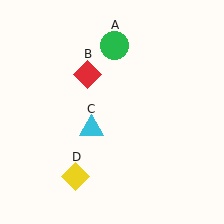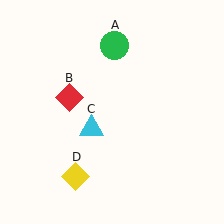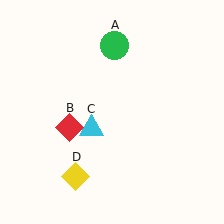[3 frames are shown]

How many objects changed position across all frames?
1 object changed position: red diamond (object B).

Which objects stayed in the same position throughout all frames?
Green circle (object A) and cyan triangle (object C) and yellow diamond (object D) remained stationary.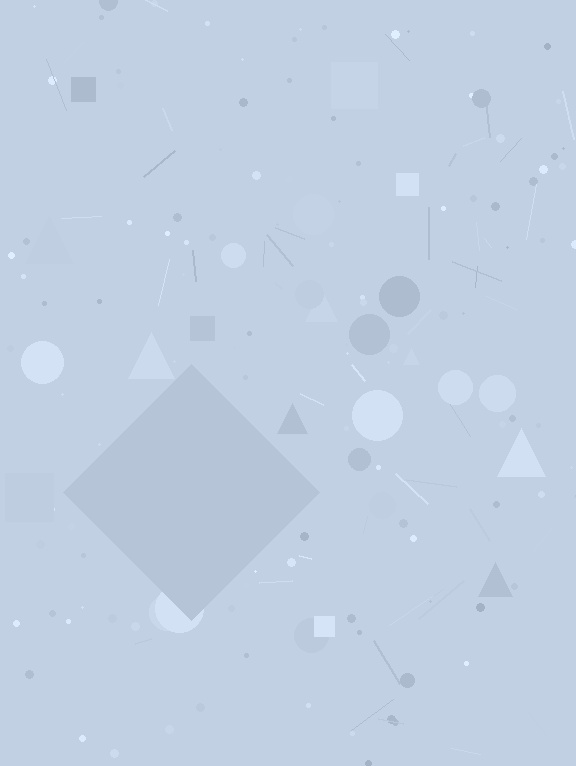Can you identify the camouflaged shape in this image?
The camouflaged shape is a diamond.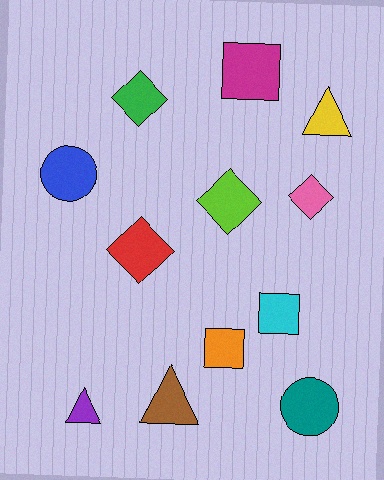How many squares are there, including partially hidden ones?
There are 3 squares.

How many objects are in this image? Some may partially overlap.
There are 12 objects.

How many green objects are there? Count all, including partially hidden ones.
There is 1 green object.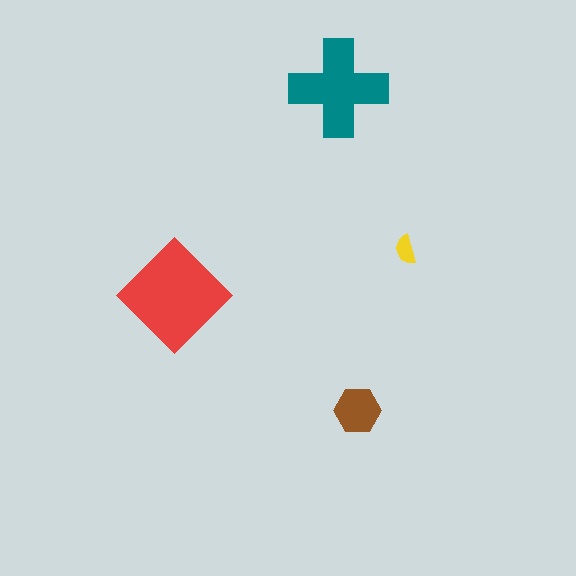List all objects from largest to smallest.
The red diamond, the teal cross, the brown hexagon, the yellow semicircle.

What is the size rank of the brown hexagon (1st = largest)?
3rd.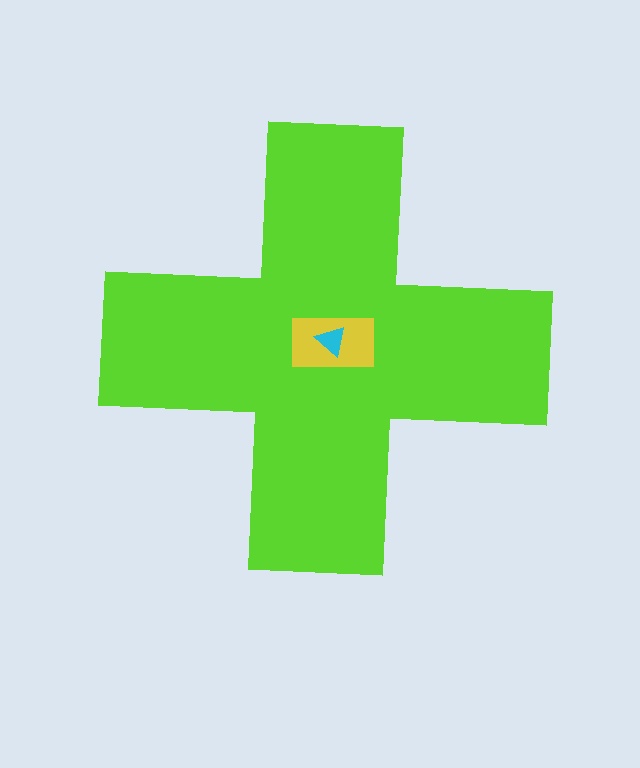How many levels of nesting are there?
3.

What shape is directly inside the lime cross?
The yellow rectangle.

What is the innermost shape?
The cyan triangle.